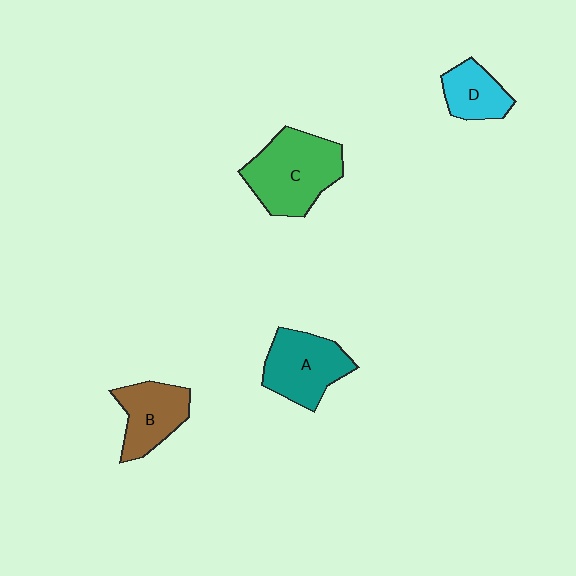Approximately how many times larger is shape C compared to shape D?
Approximately 2.0 times.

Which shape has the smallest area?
Shape D (cyan).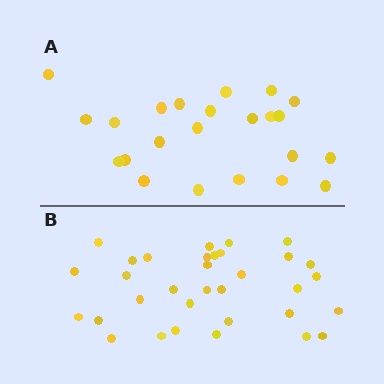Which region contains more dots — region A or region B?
Region B (the bottom region) has more dots.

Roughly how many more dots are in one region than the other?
Region B has roughly 10 or so more dots than region A.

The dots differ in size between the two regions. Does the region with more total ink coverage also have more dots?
No. Region A has more total ink coverage because its dots are larger, but region B actually contains more individual dots. Total area can be misleading — the number of items is what matters here.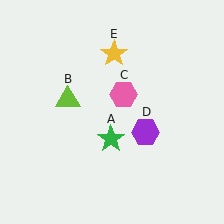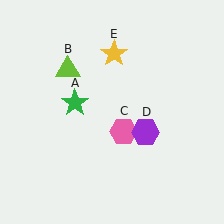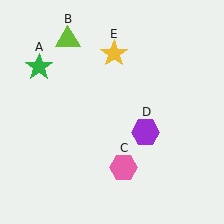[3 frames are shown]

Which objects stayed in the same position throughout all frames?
Purple hexagon (object D) and yellow star (object E) remained stationary.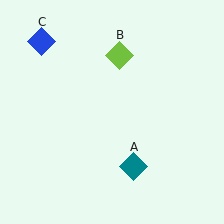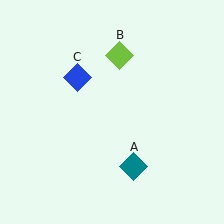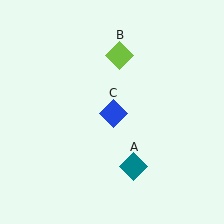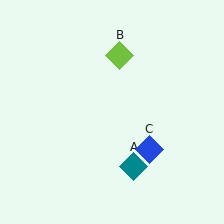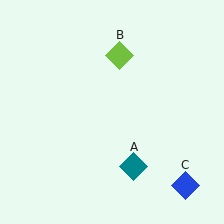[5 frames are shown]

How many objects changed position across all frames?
1 object changed position: blue diamond (object C).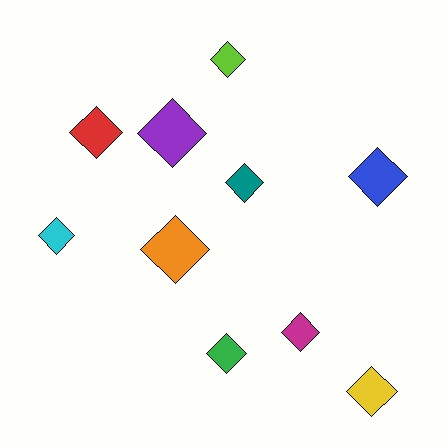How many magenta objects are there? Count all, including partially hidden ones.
There is 1 magenta object.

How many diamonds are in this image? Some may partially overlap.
There are 10 diamonds.